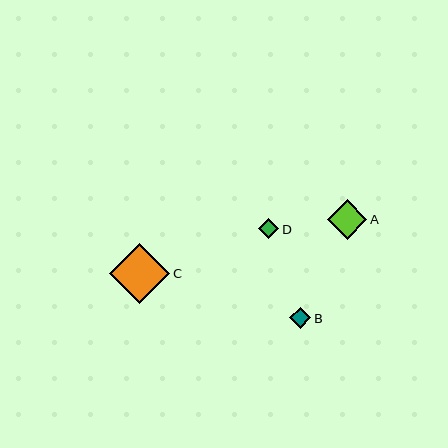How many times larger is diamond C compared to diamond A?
Diamond C is approximately 1.5 times the size of diamond A.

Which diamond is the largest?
Diamond C is the largest with a size of approximately 60 pixels.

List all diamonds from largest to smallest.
From largest to smallest: C, A, B, D.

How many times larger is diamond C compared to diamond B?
Diamond C is approximately 2.9 times the size of diamond B.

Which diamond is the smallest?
Diamond D is the smallest with a size of approximately 20 pixels.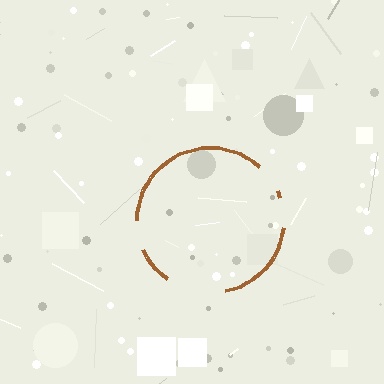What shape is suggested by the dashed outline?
The dashed outline suggests a circle.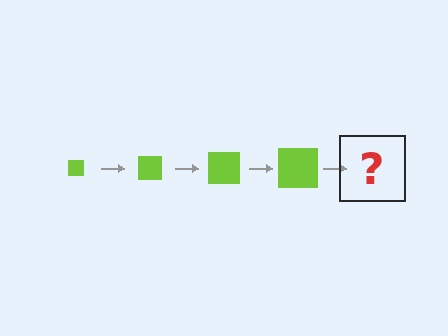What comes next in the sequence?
The next element should be a lime square, larger than the previous one.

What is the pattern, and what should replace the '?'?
The pattern is that the square gets progressively larger each step. The '?' should be a lime square, larger than the previous one.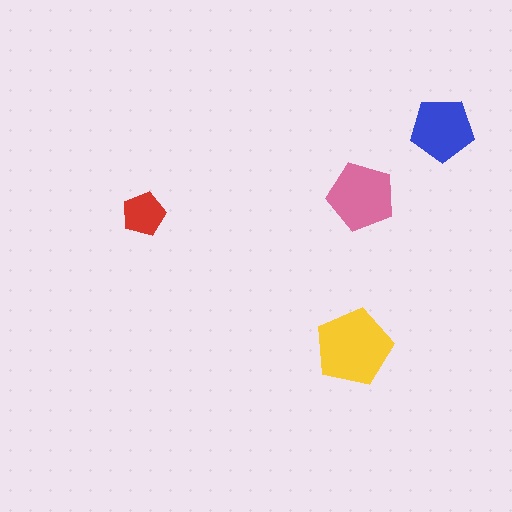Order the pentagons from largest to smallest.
the yellow one, the pink one, the blue one, the red one.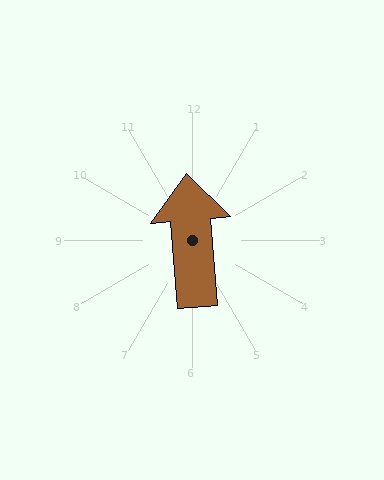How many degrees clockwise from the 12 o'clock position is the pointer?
Approximately 356 degrees.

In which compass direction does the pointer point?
North.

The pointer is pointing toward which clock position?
Roughly 12 o'clock.